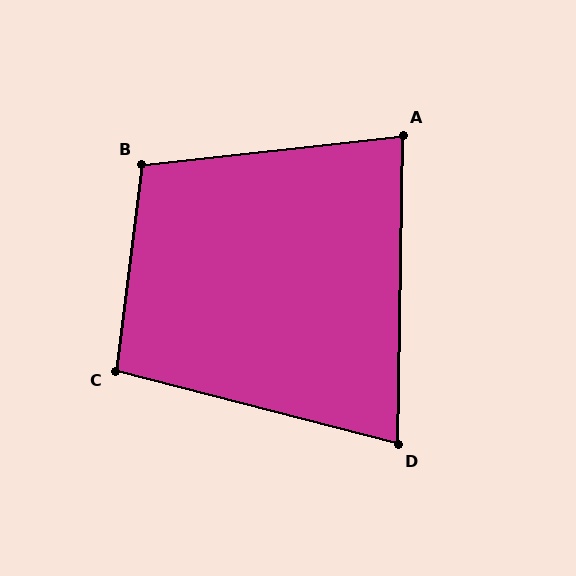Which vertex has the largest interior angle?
B, at approximately 104 degrees.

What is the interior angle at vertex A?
Approximately 83 degrees (acute).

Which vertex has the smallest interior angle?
D, at approximately 76 degrees.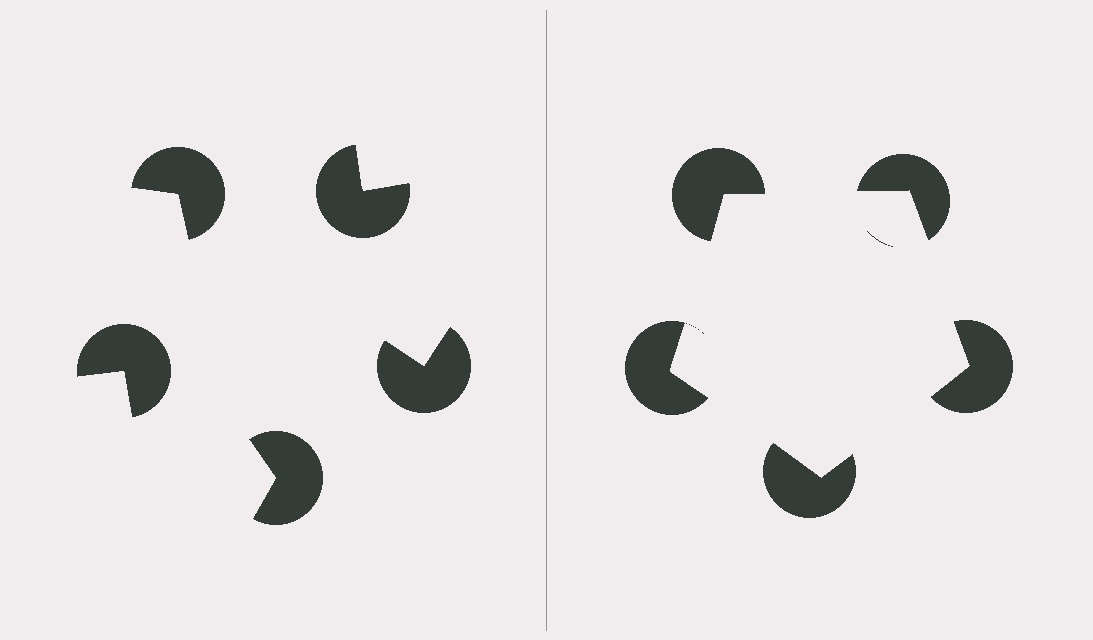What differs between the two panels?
The pac-man discs are positioned identically on both sides; only the wedge orientations differ. On the right they align to a pentagon; on the left they are misaligned.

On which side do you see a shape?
An illusory pentagon appears on the right side. On the left side the wedge cuts are rotated, so no coherent shape forms.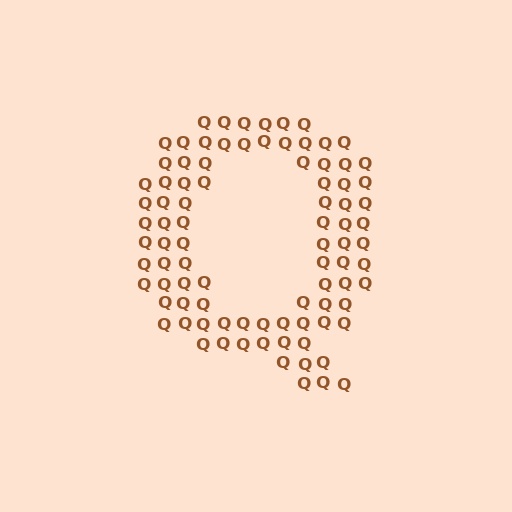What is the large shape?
The large shape is the letter Q.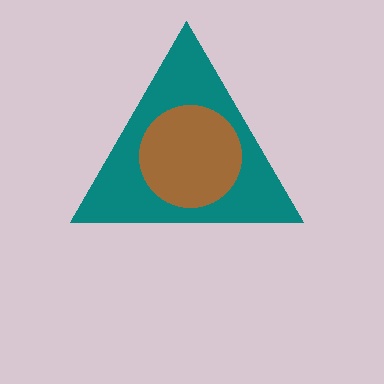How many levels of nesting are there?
2.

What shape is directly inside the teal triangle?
The brown circle.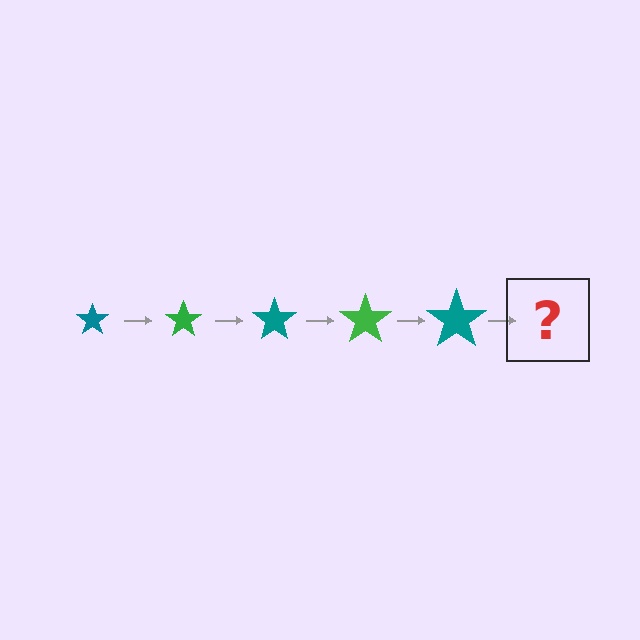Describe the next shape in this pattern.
It should be a green star, larger than the previous one.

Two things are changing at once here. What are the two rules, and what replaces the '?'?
The two rules are that the star grows larger each step and the color cycles through teal and green. The '?' should be a green star, larger than the previous one.